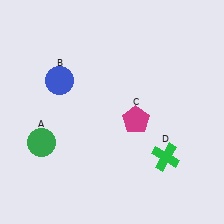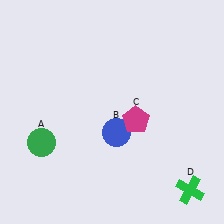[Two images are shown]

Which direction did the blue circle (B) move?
The blue circle (B) moved right.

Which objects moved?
The objects that moved are: the blue circle (B), the green cross (D).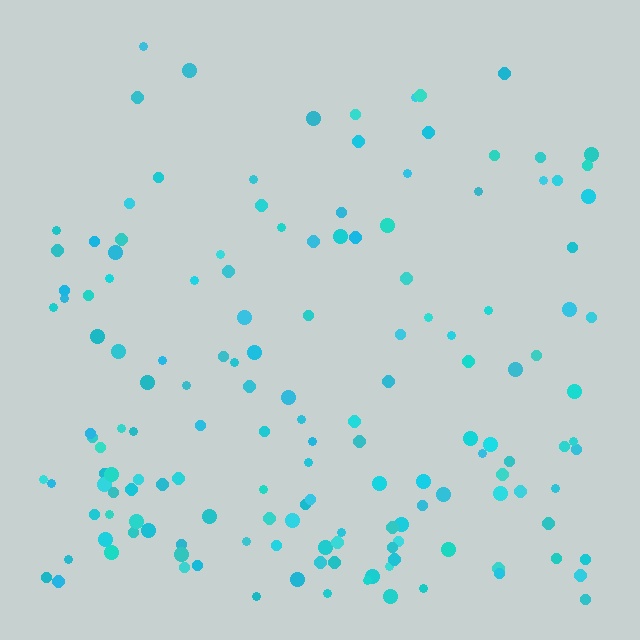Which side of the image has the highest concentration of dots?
The bottom.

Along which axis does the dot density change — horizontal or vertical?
Vertical.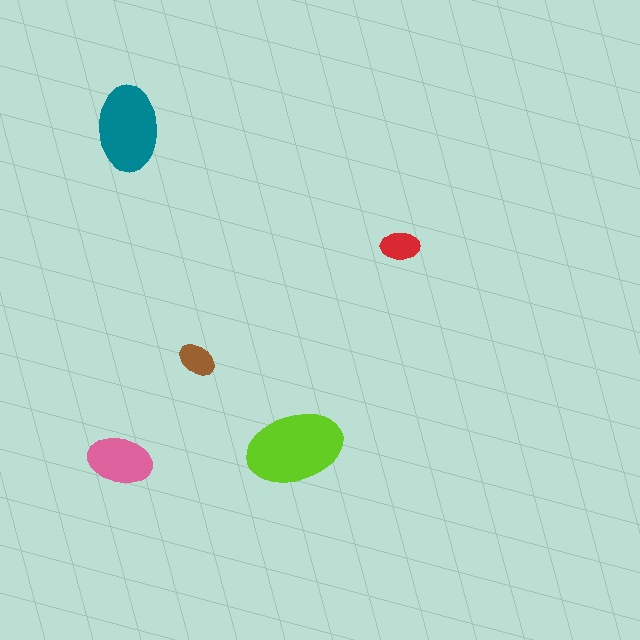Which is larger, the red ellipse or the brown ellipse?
The red one.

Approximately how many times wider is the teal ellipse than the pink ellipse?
About 1.5 times wider.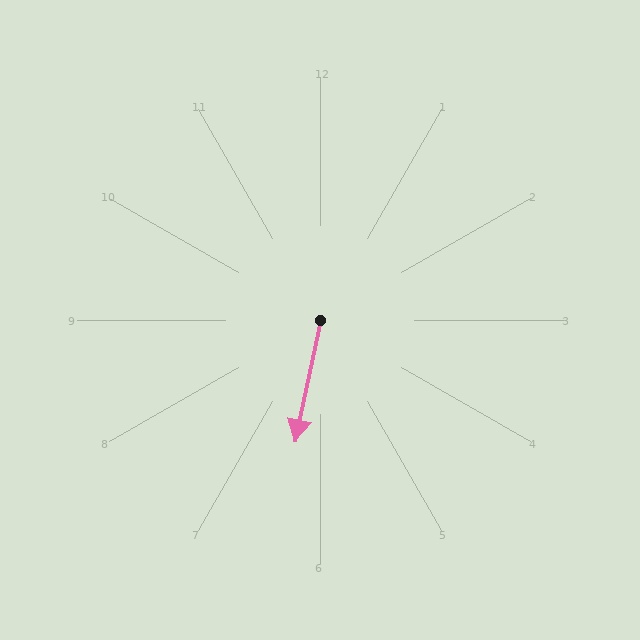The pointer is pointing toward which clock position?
Roughly 6 o'clock.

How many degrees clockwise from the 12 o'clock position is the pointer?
Approximately 192 degrees.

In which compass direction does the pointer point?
South.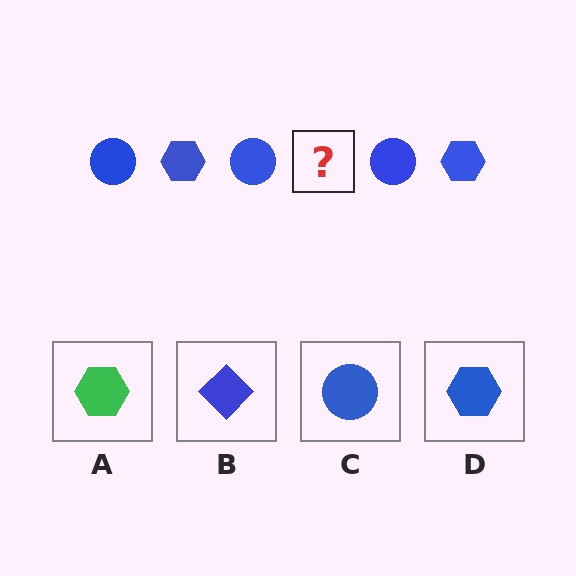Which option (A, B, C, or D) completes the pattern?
D.